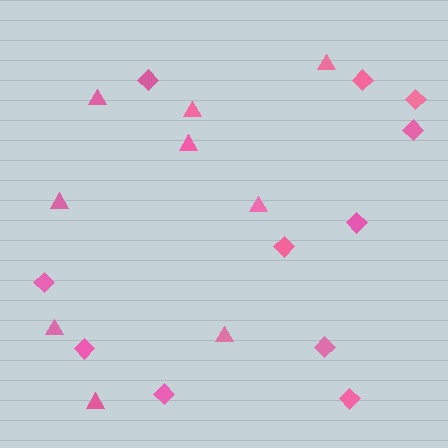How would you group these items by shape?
There are 2 groups: one group of triangles (9) and one group of diamonds (11).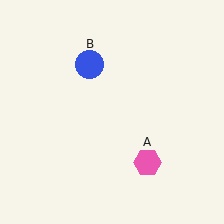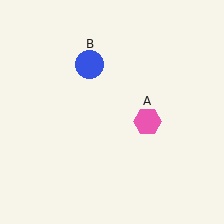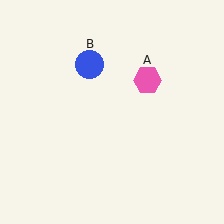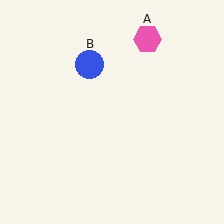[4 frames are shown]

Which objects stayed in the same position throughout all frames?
Blue circle (object B) remained stationary.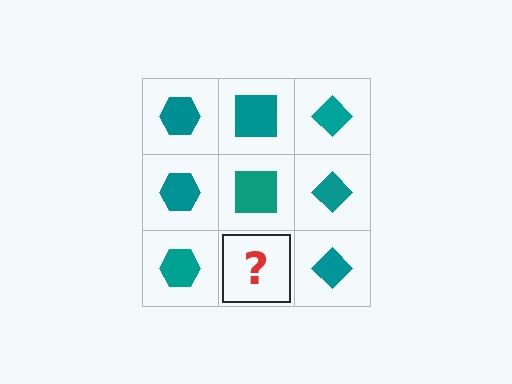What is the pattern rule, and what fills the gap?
The rule is that each column has a consistent shape. The gap should be filled with a teal square.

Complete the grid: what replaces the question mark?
The question mark should be replaced with a teal square.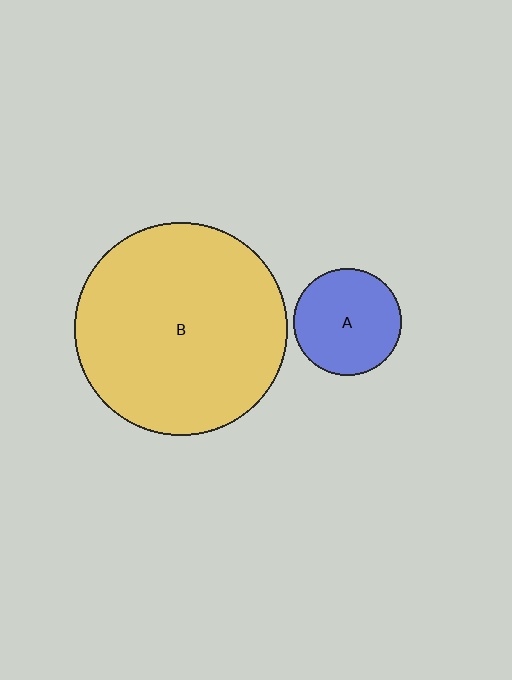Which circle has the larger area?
Circle B (yellow).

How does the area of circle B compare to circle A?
Approximately 3.9 times.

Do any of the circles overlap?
No, none of the circles overlap.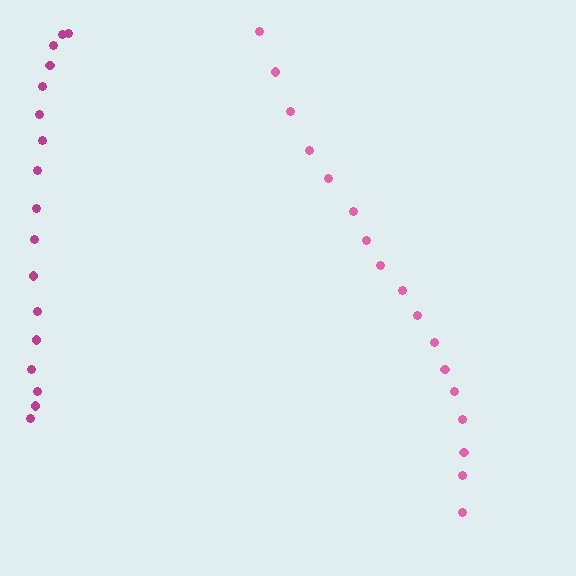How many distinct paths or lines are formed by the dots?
There are 2 distinct paths.